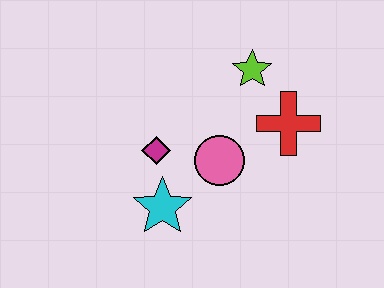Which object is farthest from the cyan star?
The lime star is farthest from the cyan star.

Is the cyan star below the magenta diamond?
Yes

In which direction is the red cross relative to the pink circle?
The red cross is to the right of the pink circle.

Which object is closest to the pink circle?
The magenta diamond is closest to the pink circle.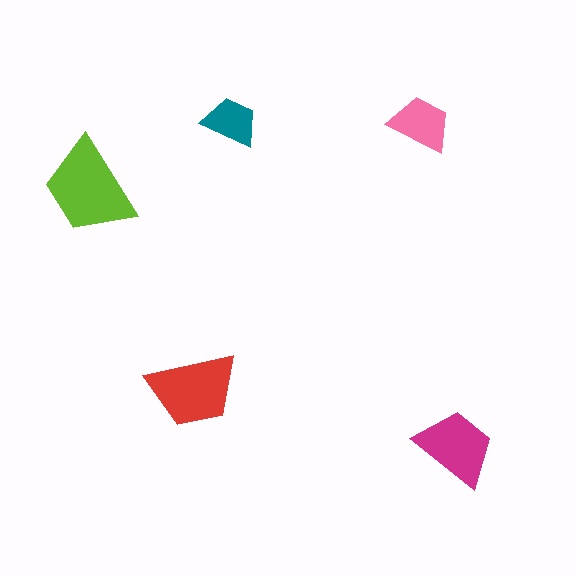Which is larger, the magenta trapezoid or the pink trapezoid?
The magenta one.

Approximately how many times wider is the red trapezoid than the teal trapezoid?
About 1.5 times wider.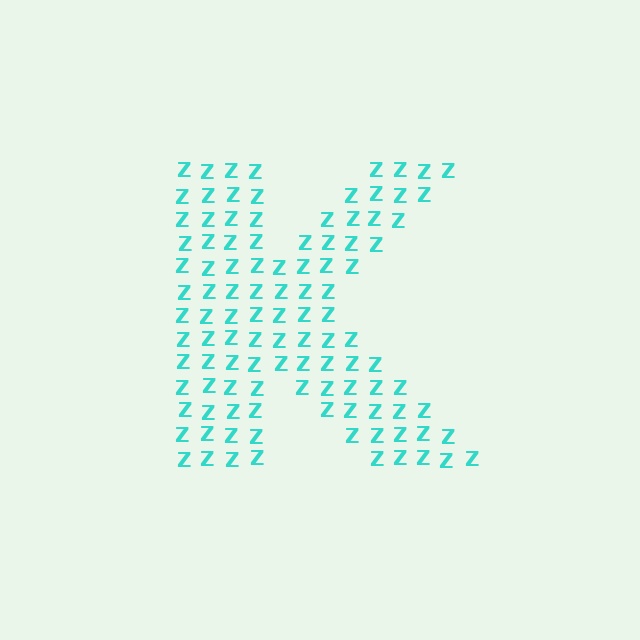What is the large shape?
The large shape is the letter K.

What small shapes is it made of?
It is made of small letter Z's.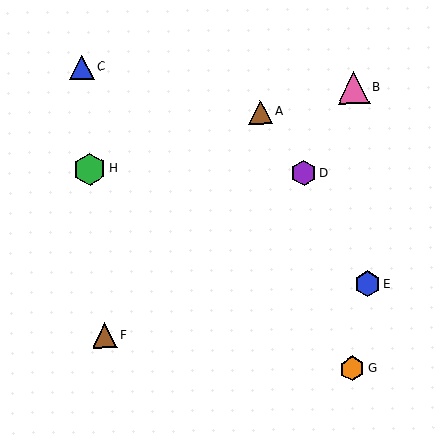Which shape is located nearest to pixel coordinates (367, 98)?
The pink triangle (labeled B) at (353, 88) is nearest to that location.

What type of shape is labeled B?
Shape B is a pink triangle.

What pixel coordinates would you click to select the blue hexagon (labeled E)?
Click at (367, 284) to select the blue hexagon E.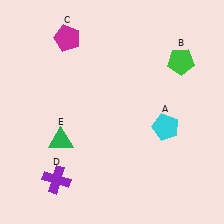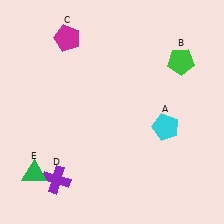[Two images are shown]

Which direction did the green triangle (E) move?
The green triangle (E) moved down.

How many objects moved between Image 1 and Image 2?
1 object moved between the two images.